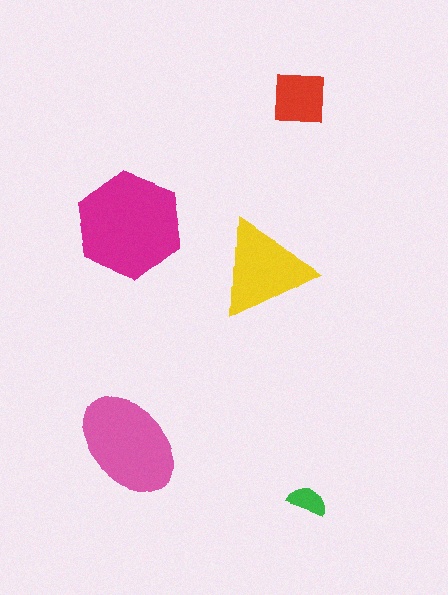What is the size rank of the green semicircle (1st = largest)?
5th.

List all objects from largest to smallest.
The magenta hexagon, the pink ellipse, the yellow triangle, the red square, the green semicircle.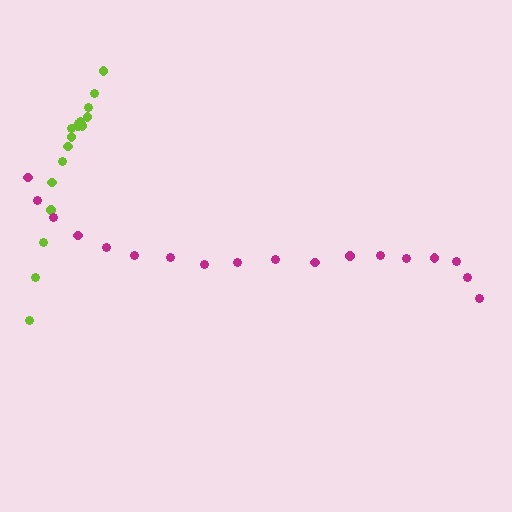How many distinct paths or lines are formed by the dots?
There are 2 distinct paths.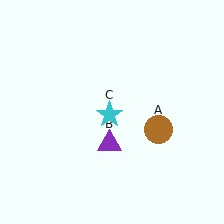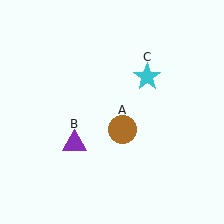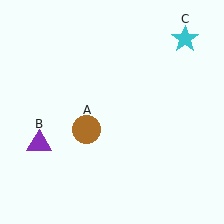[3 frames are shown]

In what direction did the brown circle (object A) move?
The brown circle (object A) moved left.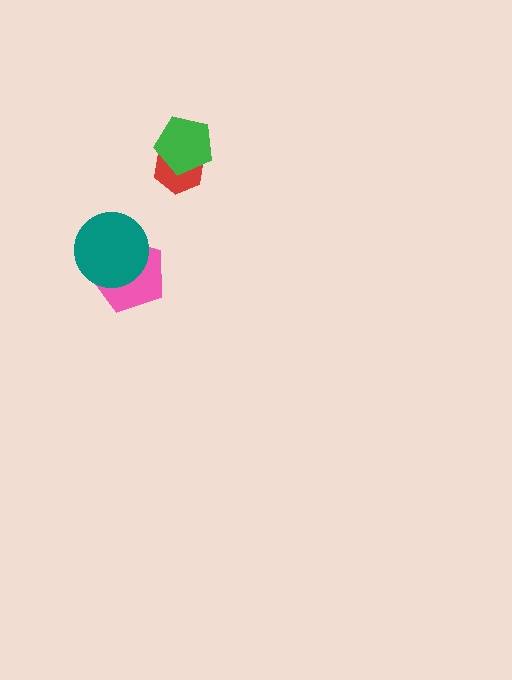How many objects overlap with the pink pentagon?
1 object overlaps with the pink pentagon.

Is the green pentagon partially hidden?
No, no other shape covers it.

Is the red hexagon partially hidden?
Yes, it is partially covered by another shape.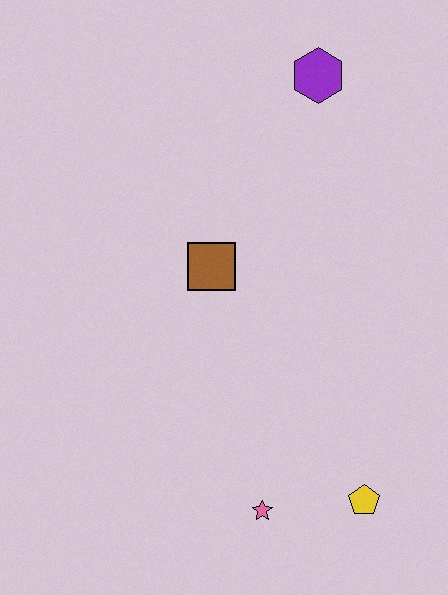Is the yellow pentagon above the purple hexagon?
No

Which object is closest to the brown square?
The purple hexagon is closest to the brown square.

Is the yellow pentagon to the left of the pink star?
No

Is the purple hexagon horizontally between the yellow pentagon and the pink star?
Yes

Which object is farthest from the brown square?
The yellow pentagon is farthest from the brown square.